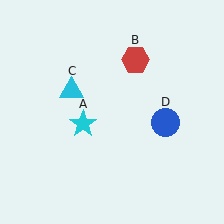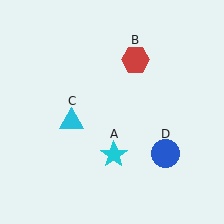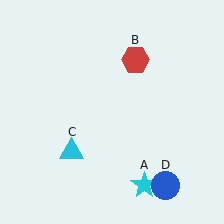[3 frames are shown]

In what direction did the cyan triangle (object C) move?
The cyan triangle (object C) moved down.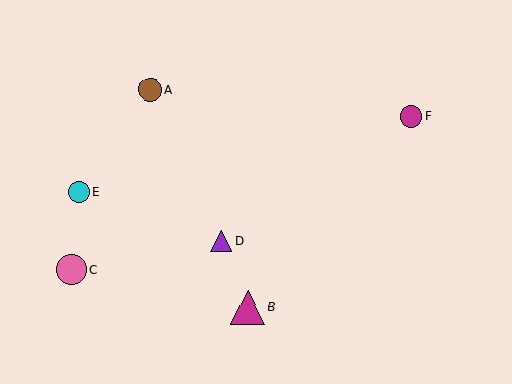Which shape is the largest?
The magenta triangle (labeled B) is the largest.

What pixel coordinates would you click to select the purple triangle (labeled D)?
Click at (221, 241) to select the purple triangle D.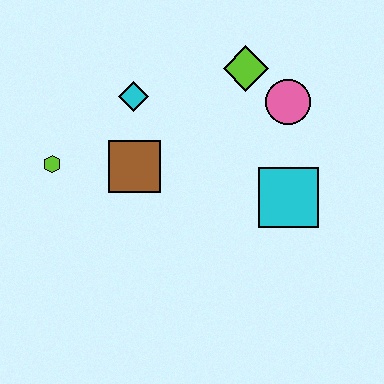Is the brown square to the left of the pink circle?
Yes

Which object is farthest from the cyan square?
The lime hexagon is farthest from the cyan square.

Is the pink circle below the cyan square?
No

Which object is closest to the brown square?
The cyan diamond is closest to the brown square.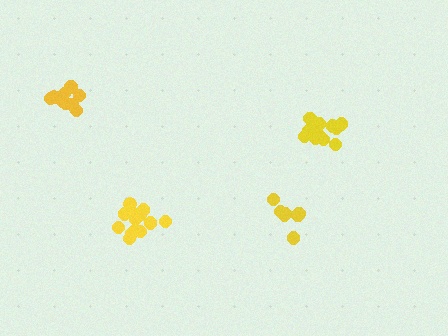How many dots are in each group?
Group 1: 13 dots, Group 2: 13 dots, Group 3: 7 dots, Group 4: 10 dots (43 total).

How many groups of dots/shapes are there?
There are 4 groups.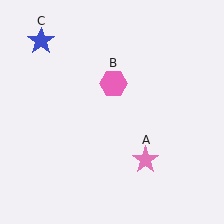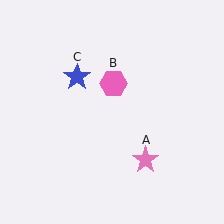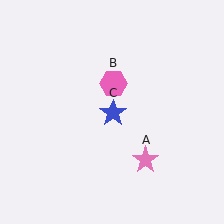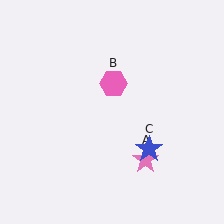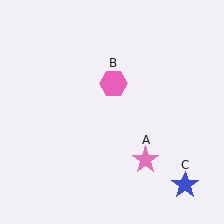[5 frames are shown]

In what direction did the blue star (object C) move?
The blue star (object C) moved down and to the right.